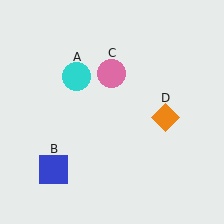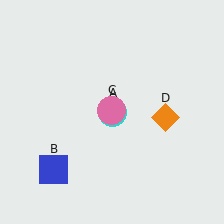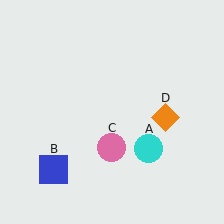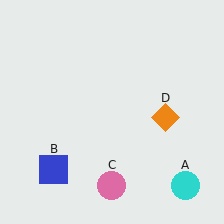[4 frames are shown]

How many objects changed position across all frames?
2 objects changed position: cyan circle (object A), pink circle (object C).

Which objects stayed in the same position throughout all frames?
Blue square (object B) and orange diamond (object D) remained stationary.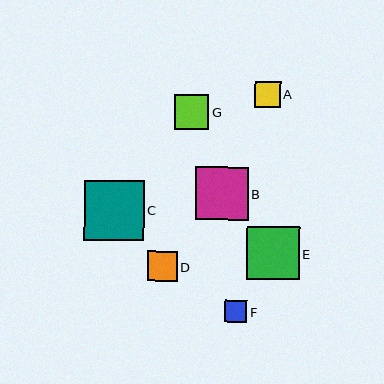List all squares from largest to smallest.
From largest to smallest: C, B, E, G, D, A, F.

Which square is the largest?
Square C is the largest with a size of approximately 60 pixels.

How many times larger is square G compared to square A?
Square G is approximately 1.3 times the size of square A.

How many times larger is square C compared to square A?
Square C is approximately 2.3 times the size of square A.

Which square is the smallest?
Square F is the smallest with a size of approximately 22 pixels.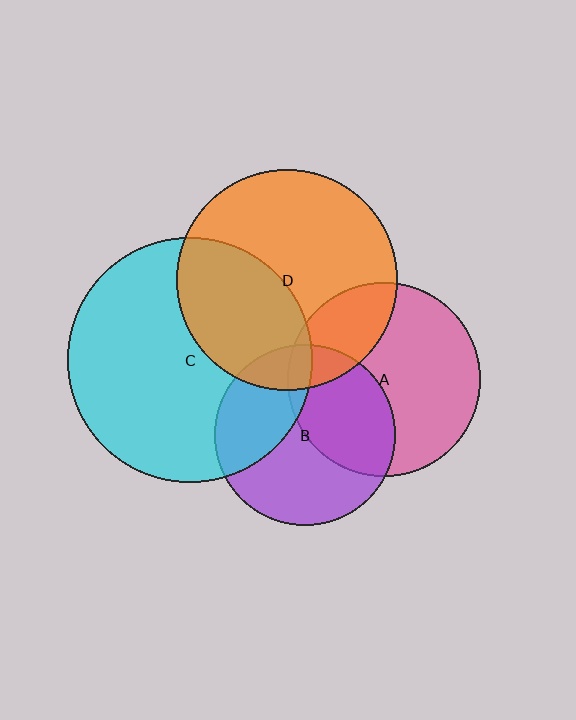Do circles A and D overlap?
Yes.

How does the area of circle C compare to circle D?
Approximately 1.2 times.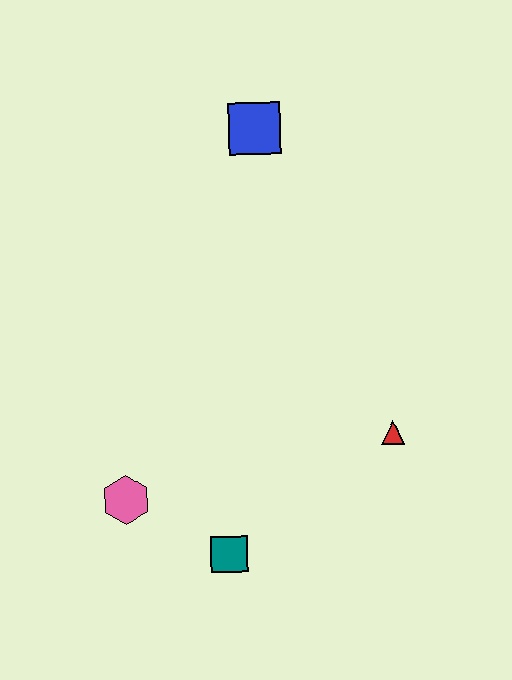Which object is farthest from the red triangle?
The blue square is farthest from the red triangle.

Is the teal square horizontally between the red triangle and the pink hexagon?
Yes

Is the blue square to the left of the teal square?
No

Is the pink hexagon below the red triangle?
Yes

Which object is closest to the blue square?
The red triangle is closest to the blue square.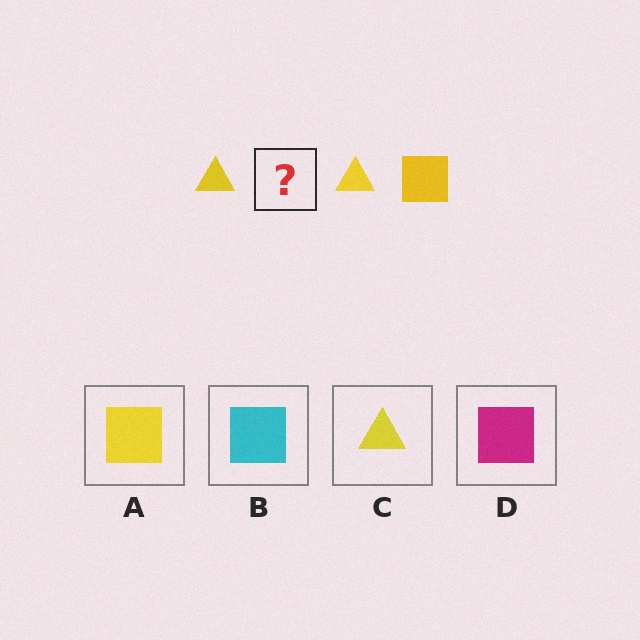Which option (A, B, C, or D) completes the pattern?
A.